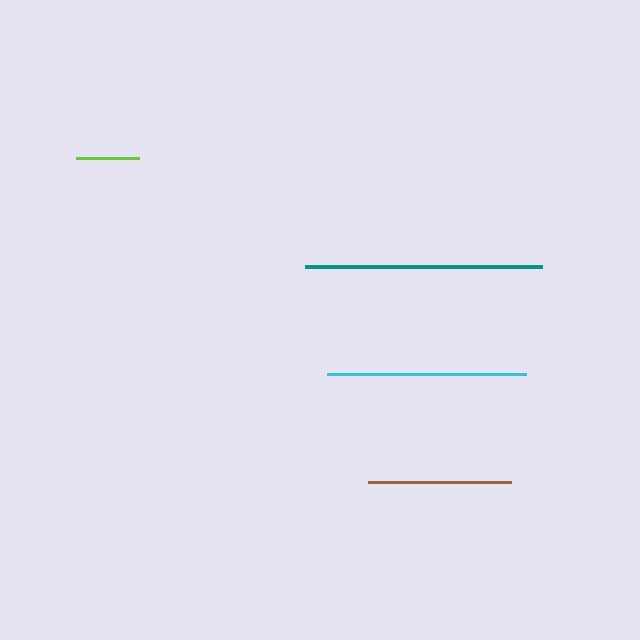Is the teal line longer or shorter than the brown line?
The teal line is longer than the brown line.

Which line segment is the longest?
The teal line is the longest at approximately 237 pixels.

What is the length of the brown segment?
The brown segment is approximately 142 pixels long.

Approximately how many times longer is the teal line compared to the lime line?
The teal line is approximately 3.8 times the length of the lime line.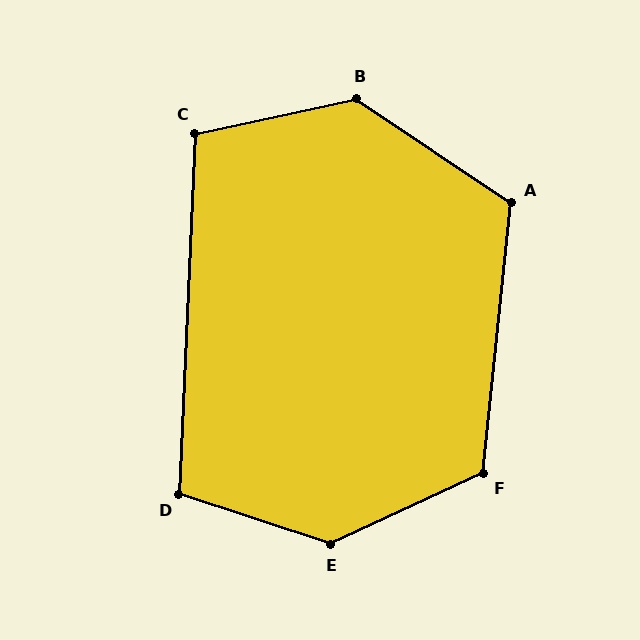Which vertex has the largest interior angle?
E, at approximately 137 degrees.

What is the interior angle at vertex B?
Approximately 134 degrees (obtuse).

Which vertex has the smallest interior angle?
C, at approximately 105 degrees.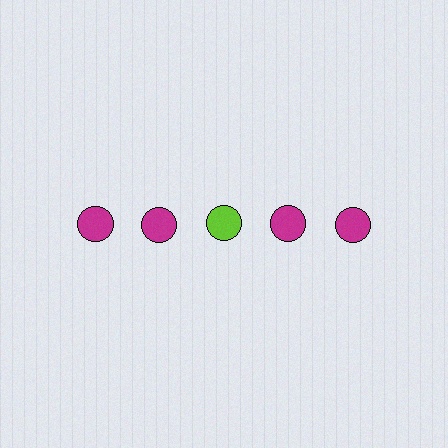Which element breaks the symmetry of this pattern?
The lime circle in the top row, center column breaks the symmetry. All other shapes are magenta circles.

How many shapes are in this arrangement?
There are 5 shapes arranged in a grid pattern.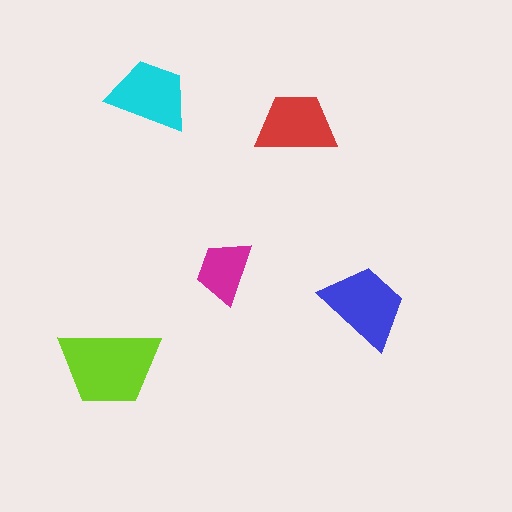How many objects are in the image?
There are 5 objects in the image.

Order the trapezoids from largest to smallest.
the lime one, the blue one, the cyan one, the red one, the magenta one.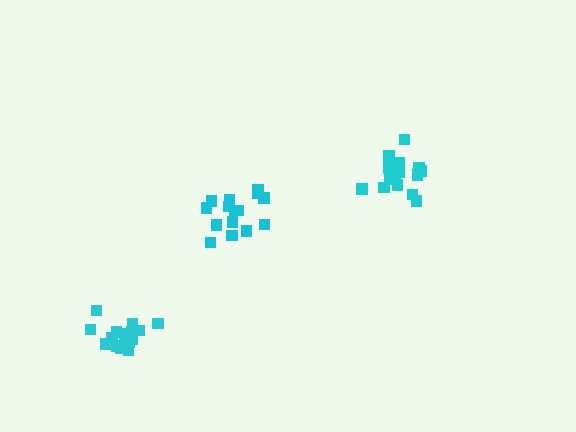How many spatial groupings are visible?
There are 3 spatial groupings.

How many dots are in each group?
Group 1: 17 dots, Group 2: 15 dots, Group 3: 18 dots (50 total).